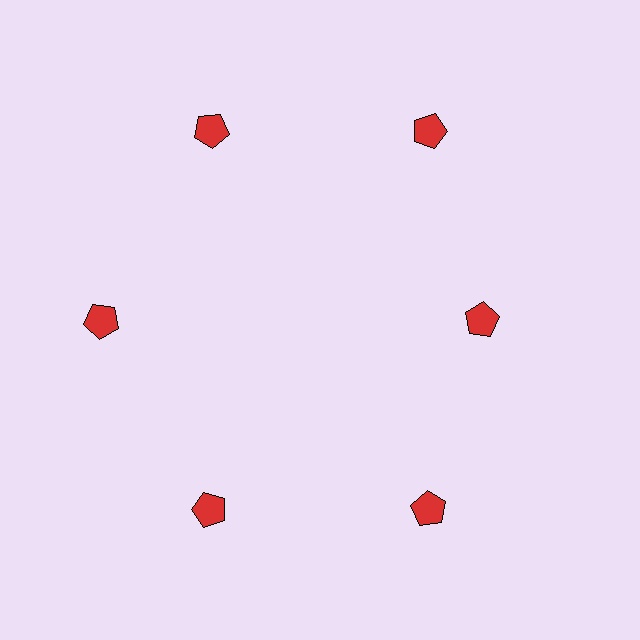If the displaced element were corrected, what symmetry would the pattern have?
It would have 6-fold rotational symmetry — the pattern would map onto itself every 60 degrees.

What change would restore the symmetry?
The symmetry would be restored by moving it outward, back onto the ring so that all 6 pentagons sit at equal angles and equal distance from the center.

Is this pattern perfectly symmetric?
No. The 6 red pentagons are arranged in a ring, but one element near the 3 o'clock position is pulled inward toward the center, breaking the 6-fold rotational symmetry.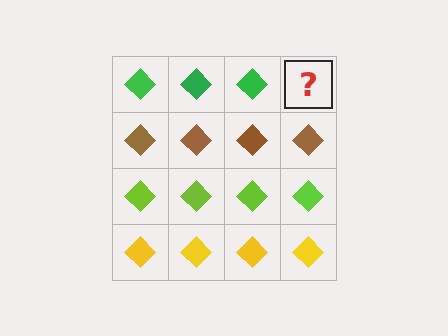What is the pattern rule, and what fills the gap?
The rule is that each row has a consistent color. The gap should be filled with a green diamond.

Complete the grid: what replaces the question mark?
The question mark should be replaced with a green diamond.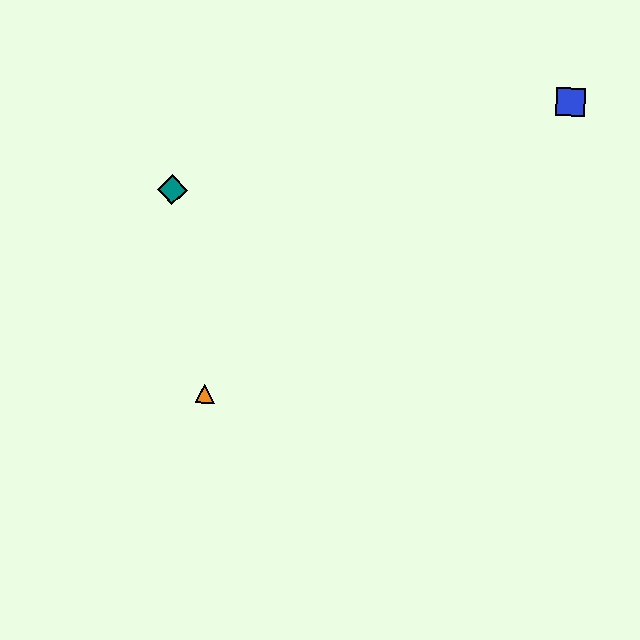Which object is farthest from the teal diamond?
The blue square is farthest from the teal diamond.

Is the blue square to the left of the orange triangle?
No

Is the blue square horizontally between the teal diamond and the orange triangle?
No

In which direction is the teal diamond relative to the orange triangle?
The teal diamond is above the orange triangle.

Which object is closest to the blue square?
The teal diamond is closest to the blue square.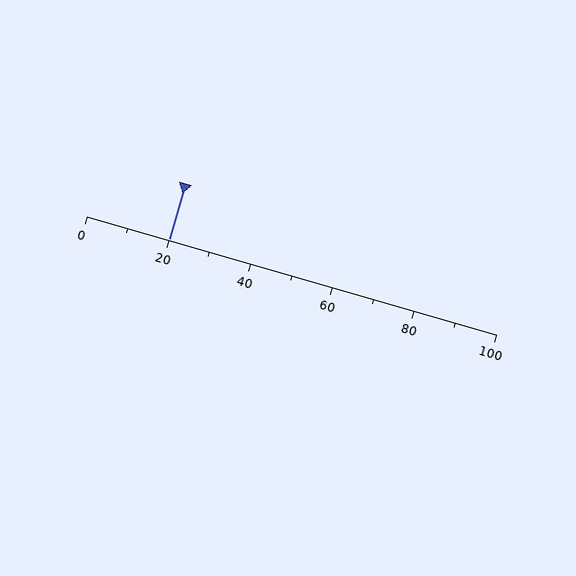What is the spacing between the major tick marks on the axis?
The major ticks are spaced 20 apart.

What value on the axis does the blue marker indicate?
The marker indicates approximately 20.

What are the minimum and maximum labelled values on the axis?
The axis runs from 0 to 100.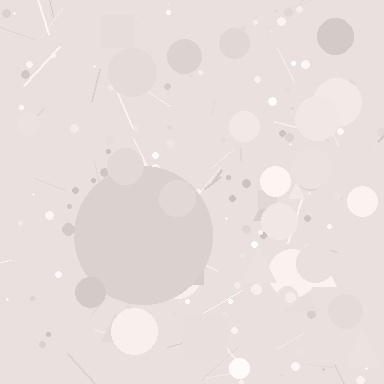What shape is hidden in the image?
A circle is hidden in the image.